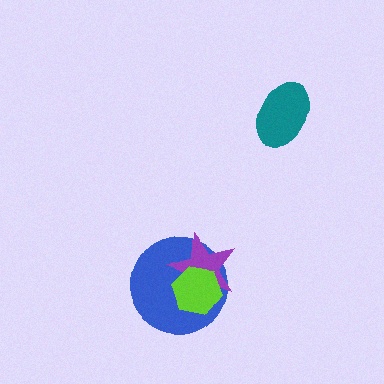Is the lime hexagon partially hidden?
No, no other shape covers it.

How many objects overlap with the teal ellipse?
0 objects overlap with the teal ellipse.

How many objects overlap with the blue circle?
2 objects overlap with the blue circle.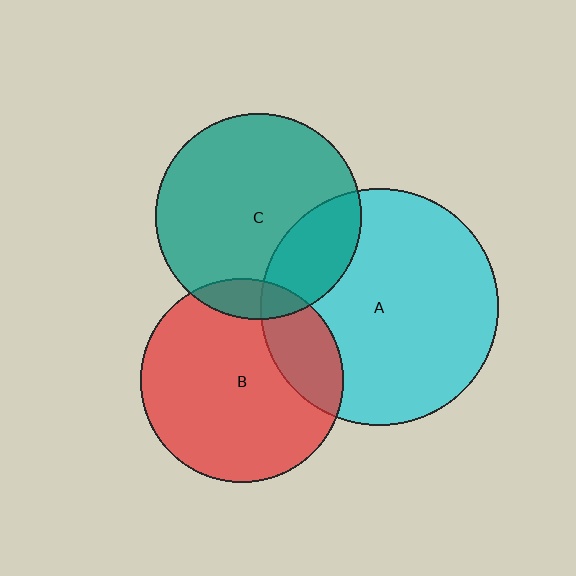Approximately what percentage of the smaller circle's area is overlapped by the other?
Approximately 20%.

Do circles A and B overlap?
Yes.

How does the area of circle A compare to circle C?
Approximately 1.3 times.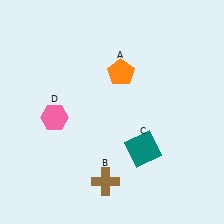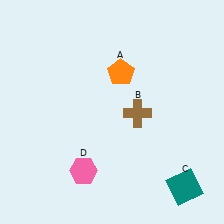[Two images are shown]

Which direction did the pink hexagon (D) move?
The pink hexagon (D) moved down.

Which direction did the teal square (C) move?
The teal square (C) moved right.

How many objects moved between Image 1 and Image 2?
3 objects moved between the two images.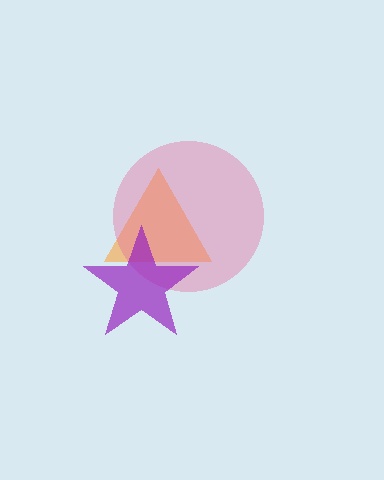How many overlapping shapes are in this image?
There are 3 overlapping shapes in the image.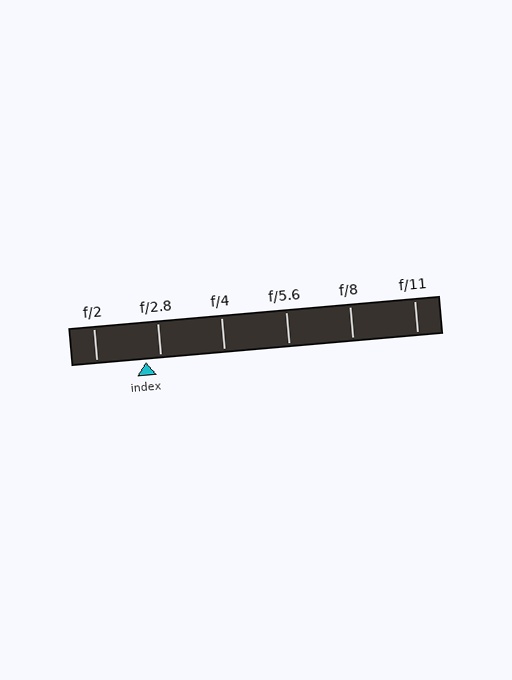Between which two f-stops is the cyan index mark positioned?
The index mark is between f/2 and f/2.8.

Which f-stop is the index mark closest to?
The index mark is closest to f/2.8.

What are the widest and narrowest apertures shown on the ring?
The widest aperture shown is f/2 and the narrowest is f/11.